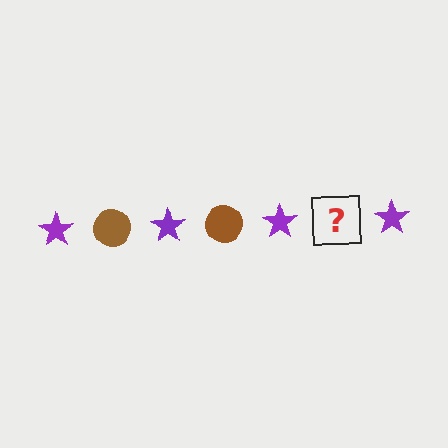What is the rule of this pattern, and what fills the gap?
The rule is that the pattern alternates between purple star and brown circle. The gap should be filled with a brown circle.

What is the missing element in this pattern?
The missing element is a brown circle.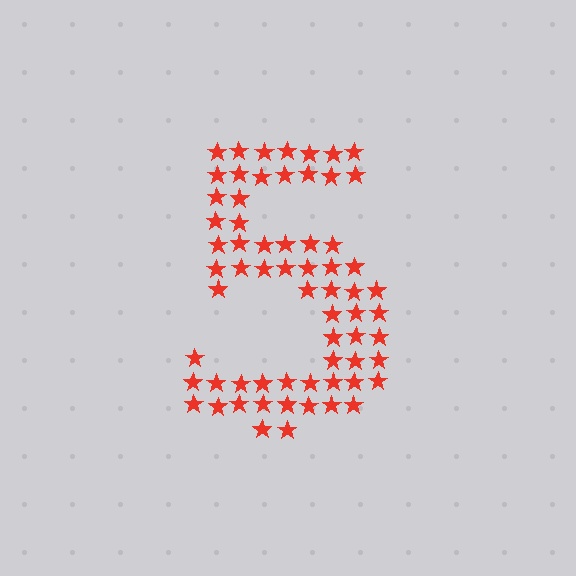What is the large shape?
The large shape is the digit 5.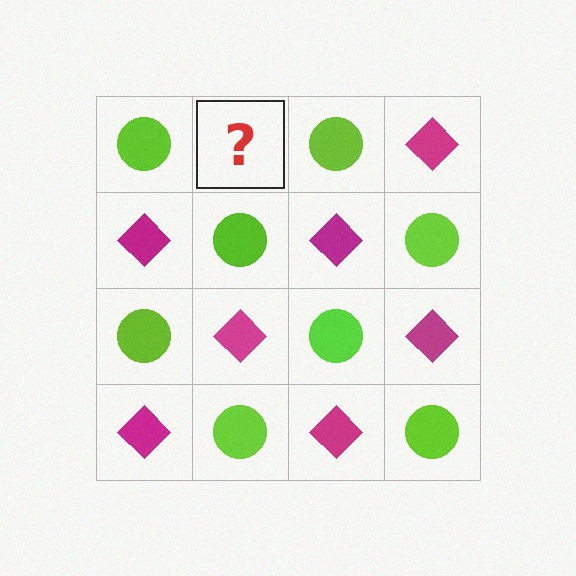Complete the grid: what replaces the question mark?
The question mark should be replaced with a magenta diamond.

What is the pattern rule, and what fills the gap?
The rule is that it alternates lime circle and magenta diamond in a checkerboard pattern. The gap should be filled with a magenta diamond.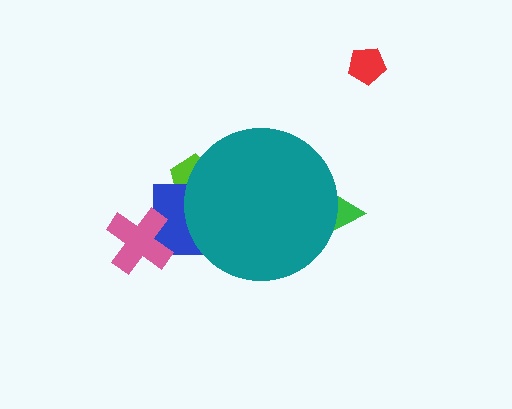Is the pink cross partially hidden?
No, the pink cross is fully visible.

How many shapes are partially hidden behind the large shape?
3 shapes are partially hidden.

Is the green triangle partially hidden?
Yes, the green triangle is partially hidden behind the teal circle.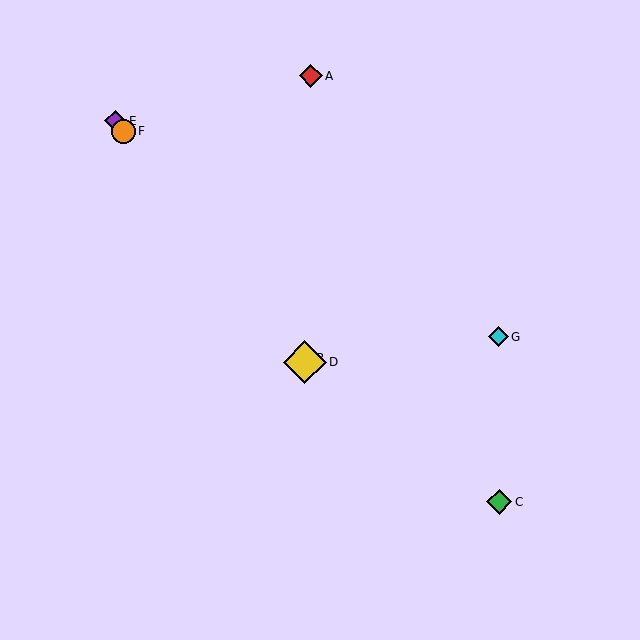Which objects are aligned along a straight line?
Objects B, D, E, F are aligned along a straight line.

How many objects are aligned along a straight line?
4 objects (B, D, E, F) are aligned along a straight line.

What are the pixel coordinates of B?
Object B is at (301, 358).